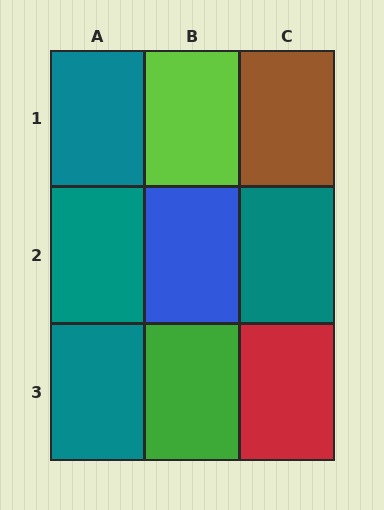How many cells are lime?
1 cell is lime.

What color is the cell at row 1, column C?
Brown.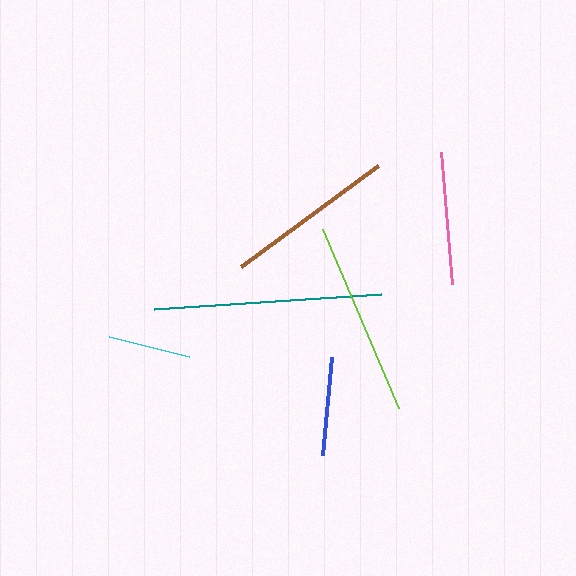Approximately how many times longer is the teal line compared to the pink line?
The teal line is approximately 1.7 times the length of the pink line.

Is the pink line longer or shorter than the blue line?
The pink line is longer than the blue line.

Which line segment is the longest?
The teal line is the longest at approximately 228 pixels.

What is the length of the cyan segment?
The cyan segment is approximately 82 pixels long.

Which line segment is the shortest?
The cyan line is the shortest at approximately 82 pixels.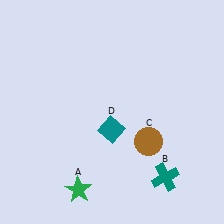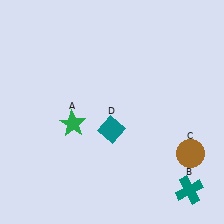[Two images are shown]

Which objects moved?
The objects that moved are: the green star (A), the teal cross (B), the brown circle (C).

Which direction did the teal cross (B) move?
The teal cross (B) moved right.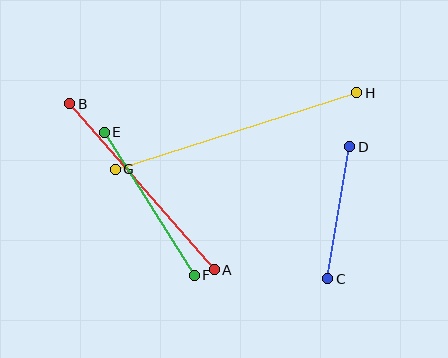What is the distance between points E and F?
The distance is approximately 169 pixels.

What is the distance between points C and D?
The distance is approximately 134 pixels.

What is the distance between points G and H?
The distance is approximately 254 pixels.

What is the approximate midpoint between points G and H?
The midpoint is at approximately (236, 131) pixels.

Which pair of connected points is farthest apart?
Points G and H are farthest apart.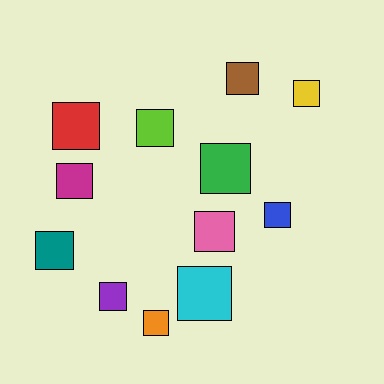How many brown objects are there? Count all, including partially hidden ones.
There is 1 brown object.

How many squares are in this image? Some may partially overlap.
There are 12 squares.